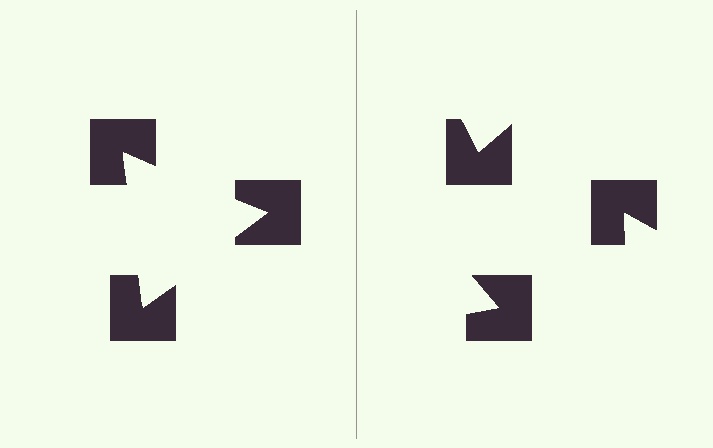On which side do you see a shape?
An illusory triangle appears on the left side. On the right side the wedge cuts are rotated, so no coherent shape forms.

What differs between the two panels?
The notched squares are positioned identically on both sides; only the wedge orientations differ. On the left they align to a triangle; on the right they are misaligned.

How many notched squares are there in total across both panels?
6 — 3 on each side.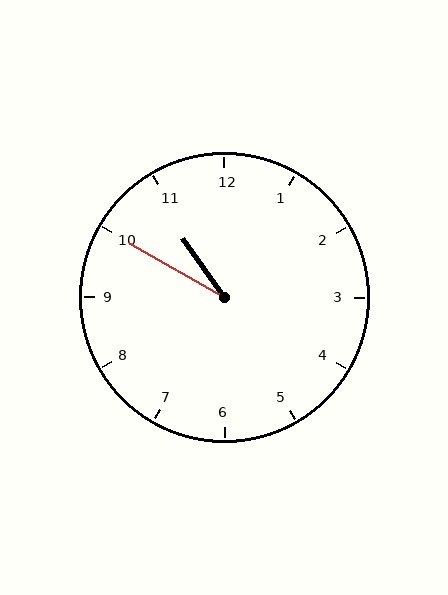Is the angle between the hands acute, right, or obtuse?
It is acute.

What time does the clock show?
10:50.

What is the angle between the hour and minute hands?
Approximately 25 degrees.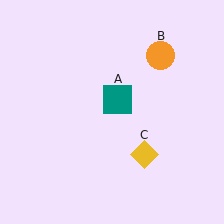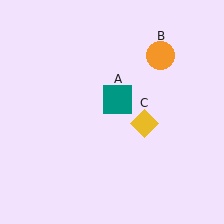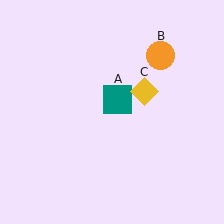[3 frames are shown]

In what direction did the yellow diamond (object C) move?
The yellow diamond (object C) moved up.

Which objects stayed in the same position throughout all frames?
Teal square (object A) and orange circle (object B) remained stationary.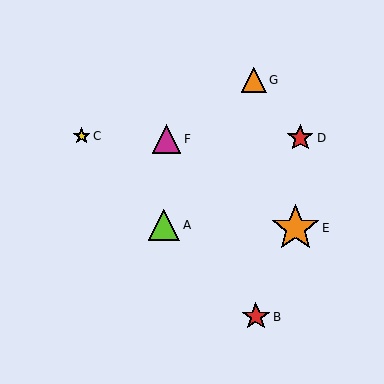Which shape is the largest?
The orange star (labeled E) is the largest.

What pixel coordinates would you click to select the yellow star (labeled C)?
Click at (82, 136) to select the yellow star C.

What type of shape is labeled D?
Shape D is a red star.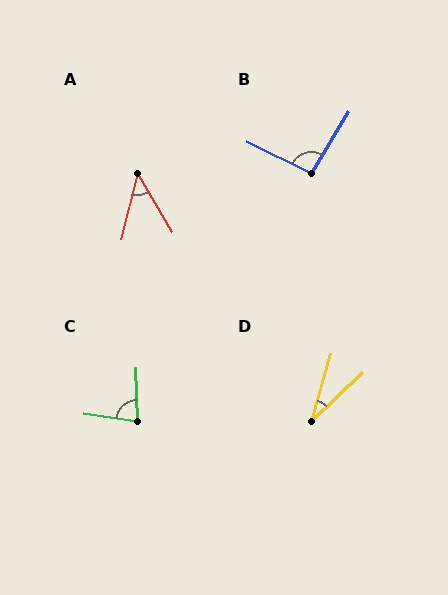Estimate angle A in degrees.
Approximately 45 degrees.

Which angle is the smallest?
D, at approximately 30 degrees.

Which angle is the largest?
B, at approximately 95 degrees.